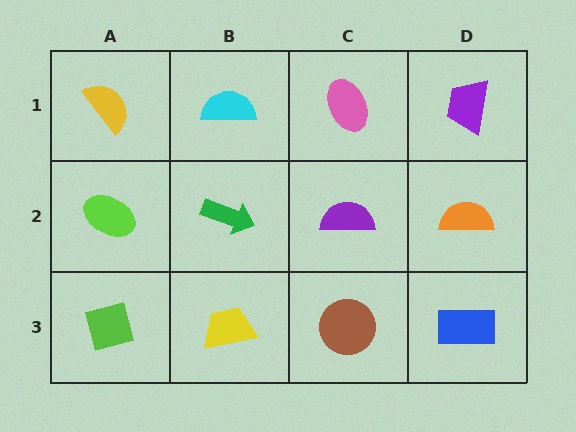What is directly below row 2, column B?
A yellow trapezoid.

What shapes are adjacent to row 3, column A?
A lime ellipse (row 2, column A), a yellow trapezoid (row 3, column B).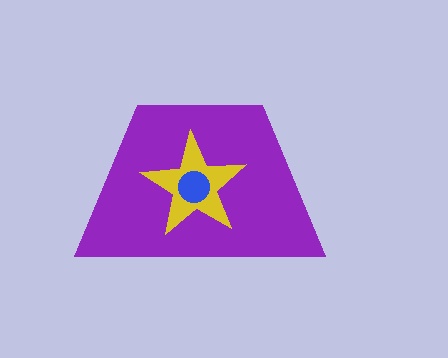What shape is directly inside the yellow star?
The blue circle.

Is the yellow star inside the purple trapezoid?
Yes.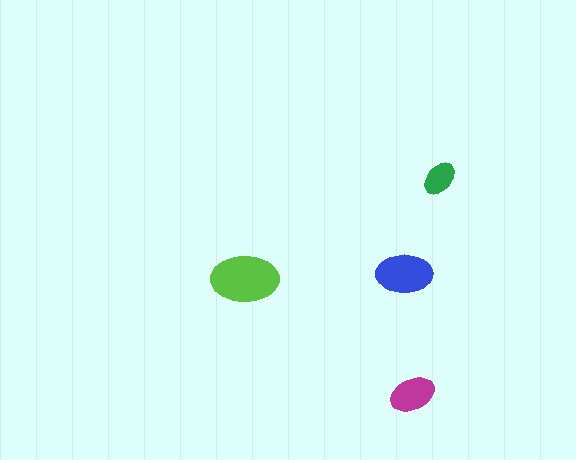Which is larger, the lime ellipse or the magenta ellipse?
The lime one.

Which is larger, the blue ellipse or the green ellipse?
The blue one.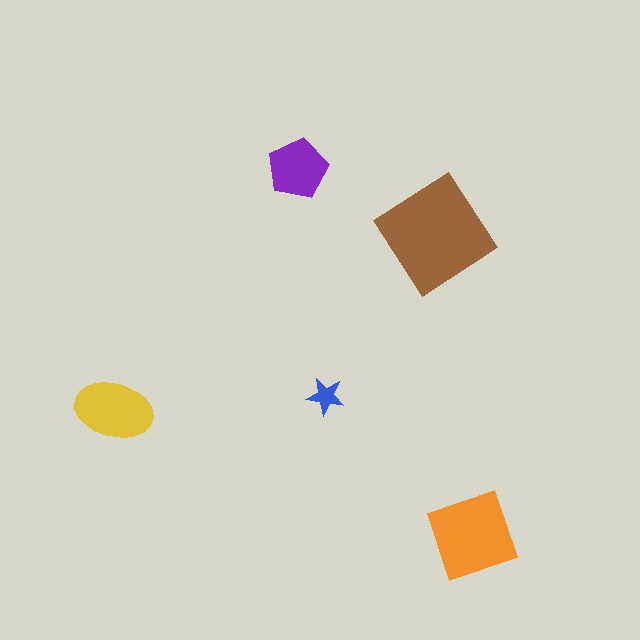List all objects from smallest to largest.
The blue star, the purple pentagon, the yellow ellipse, the orange square, the brown diamond.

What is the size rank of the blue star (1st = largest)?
5th.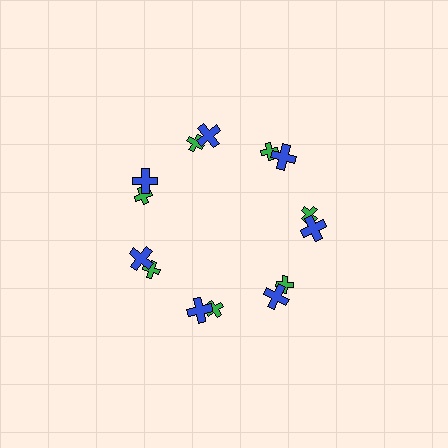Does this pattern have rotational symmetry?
Yes, this pattern has 7-fold rotational symmetry. It looks the same after rotating 51 degrees around the center.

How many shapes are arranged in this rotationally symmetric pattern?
There are 14 shapes, arranged in 7 groups of 2.